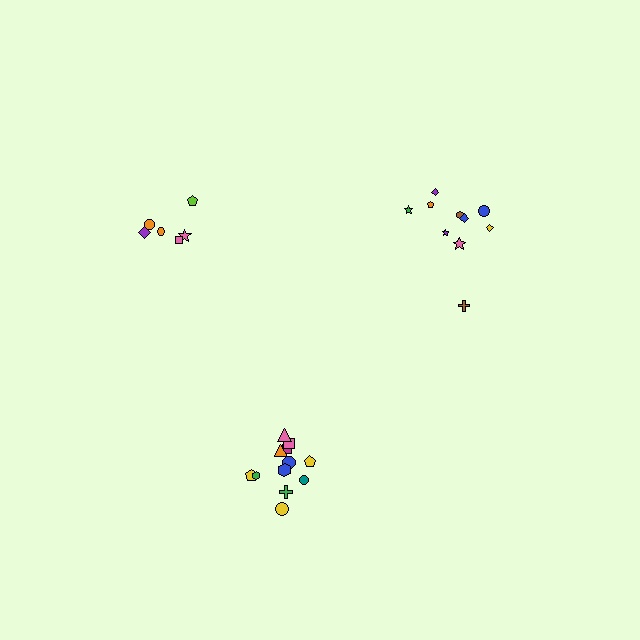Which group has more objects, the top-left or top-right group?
The top-right group.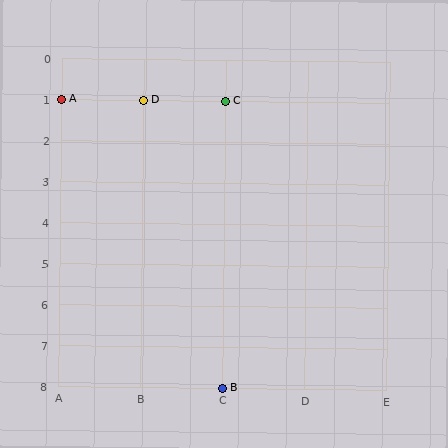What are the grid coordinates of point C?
Point C is at grid coordinates (C, 1).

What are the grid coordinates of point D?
Point D is at grid coordinates (B, 1).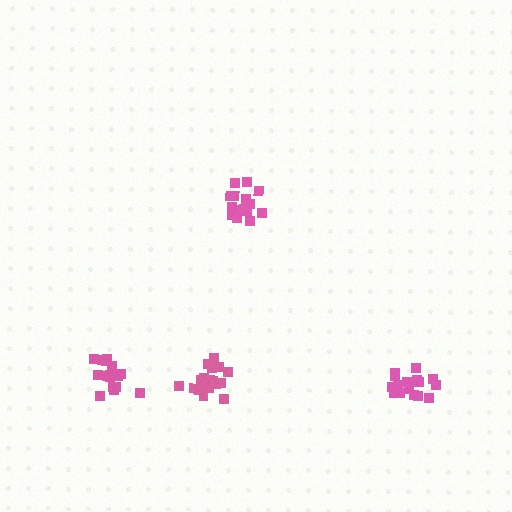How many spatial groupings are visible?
There are 4 spatial groupings.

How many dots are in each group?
Group 1: 16 dots, Group 2: 17 dots, Group 3: 17 dots, Group 4: 17 dots (67 total).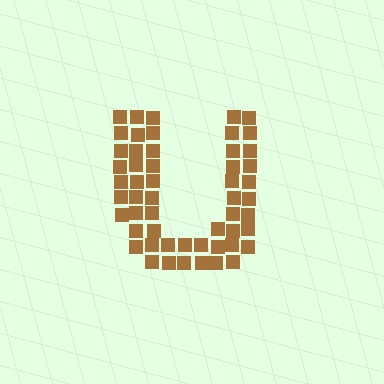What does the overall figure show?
The overall figure shows the letter U.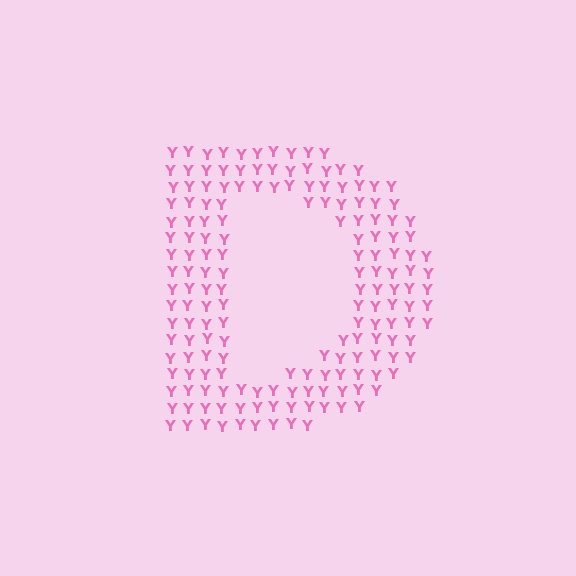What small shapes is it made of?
It is made of small letter Y's.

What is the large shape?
The large shape is the letter D.